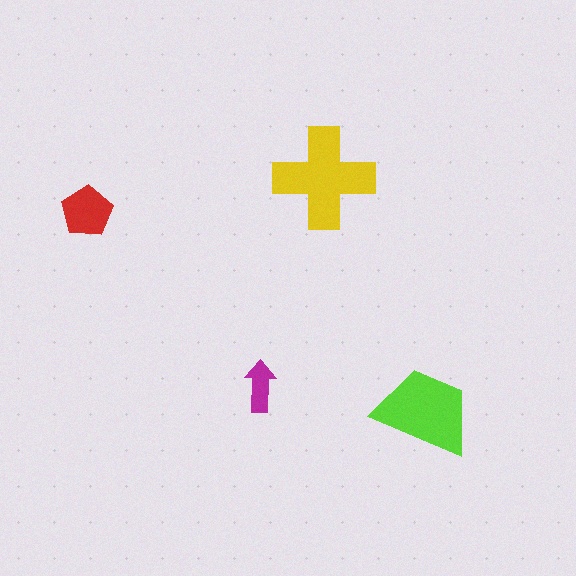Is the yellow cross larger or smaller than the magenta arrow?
Larger.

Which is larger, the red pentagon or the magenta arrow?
The red pentagon.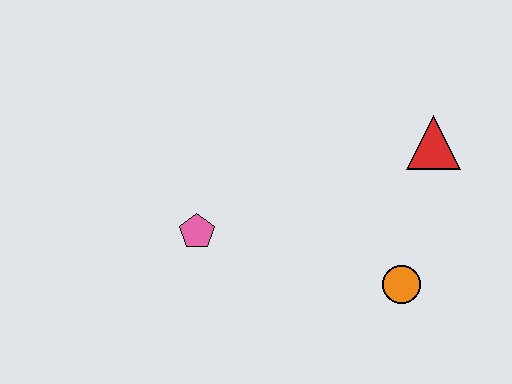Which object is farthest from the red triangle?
The pink pentagon is farthest from the red triangle.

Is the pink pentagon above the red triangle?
No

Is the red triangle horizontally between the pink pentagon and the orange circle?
No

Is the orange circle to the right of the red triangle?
No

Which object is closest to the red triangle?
The orange circle is closest to the red triangle.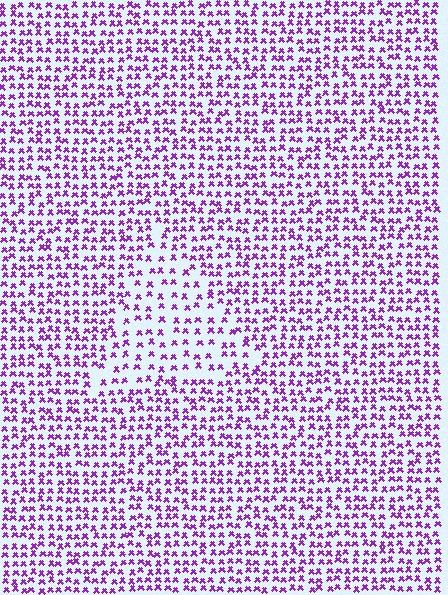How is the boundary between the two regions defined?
The boundary is defined by a change in element density (approximately 1.8x ratio). All elements are the same color, size, and shape.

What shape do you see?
I see a triangle.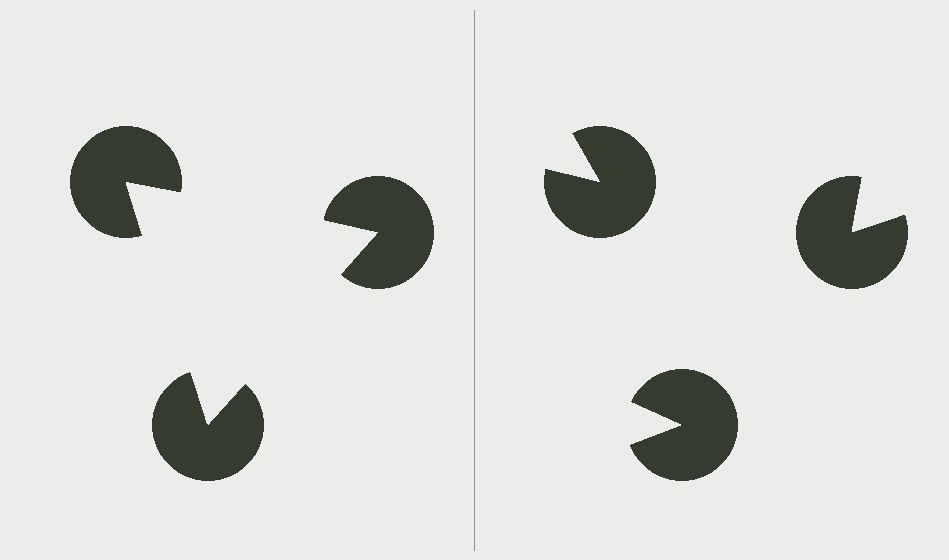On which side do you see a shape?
An illusory triangle appears on the left side. On the right side the wedge cuts are rotated, so no coherent shape forms.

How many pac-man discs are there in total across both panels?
6 — 3 on each side.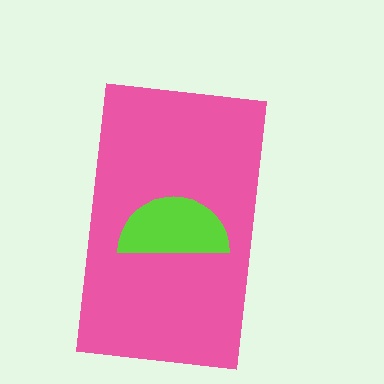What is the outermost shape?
The pink rectangle.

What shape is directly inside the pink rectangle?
The lime semicircle.